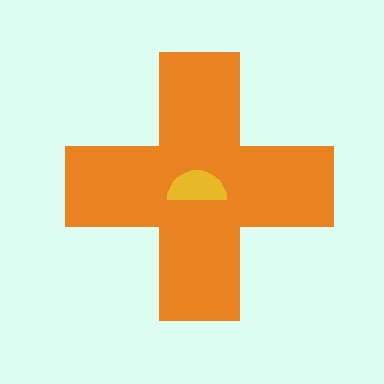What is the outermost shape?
The orange cross.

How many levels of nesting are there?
2.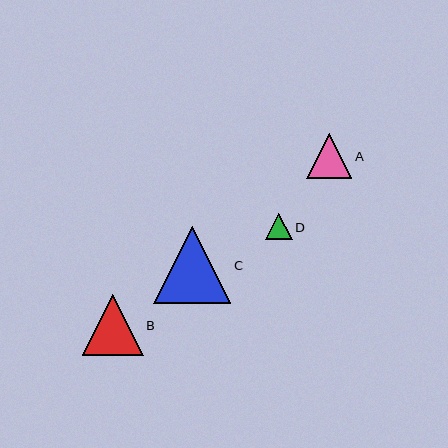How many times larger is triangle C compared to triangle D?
Triangle C is approximately 2.9 times the size of triangle D.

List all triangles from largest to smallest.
From largest to smallest: C, B, A, D.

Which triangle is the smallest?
Triangle D is the smallest with a size of approximately 27 pixels.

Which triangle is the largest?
Triangle C is the largest with a size of approximately 77 pixels.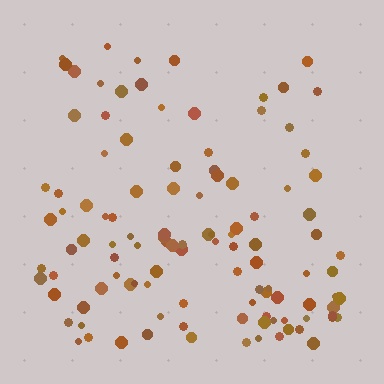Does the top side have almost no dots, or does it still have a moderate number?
Still a moderate number, just noticeably fewer than the bottom.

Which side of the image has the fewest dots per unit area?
The top.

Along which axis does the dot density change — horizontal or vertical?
Vertical.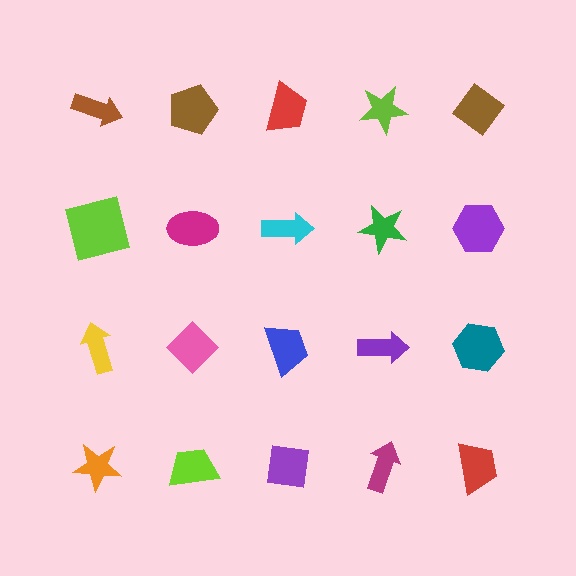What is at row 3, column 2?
A pink diamond.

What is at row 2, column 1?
A lime square.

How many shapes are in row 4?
5 shapes.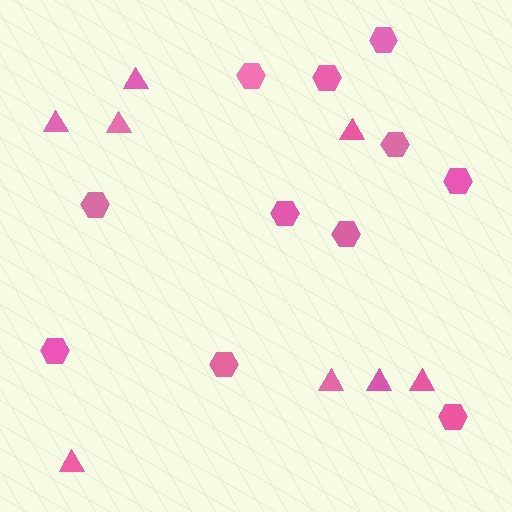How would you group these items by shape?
There are 2 groups: one group of triangles (8) and one group of hexagons (11).